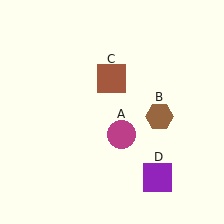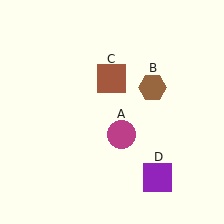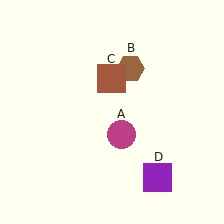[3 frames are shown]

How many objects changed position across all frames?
1 object changed position: brown hexagon (object B).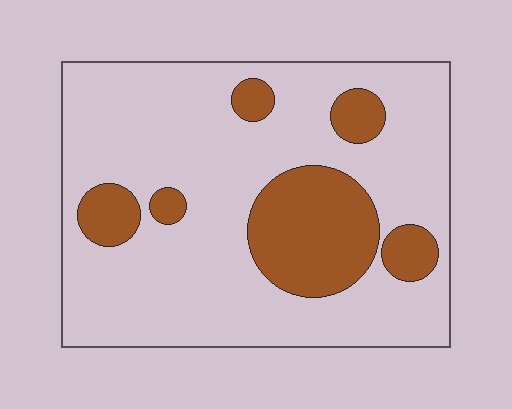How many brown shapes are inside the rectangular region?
6.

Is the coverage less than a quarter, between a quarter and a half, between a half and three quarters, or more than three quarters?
Less than a quarter.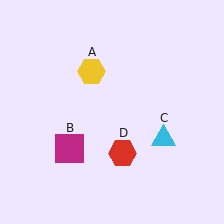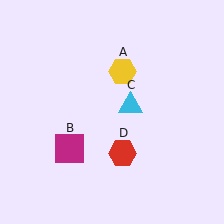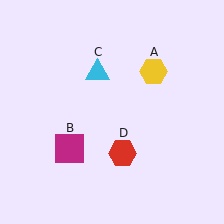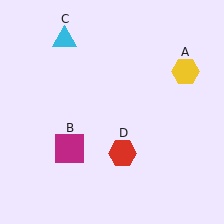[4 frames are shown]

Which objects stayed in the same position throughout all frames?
Magenta square (object B) and red hexagon (object D) remained stationary.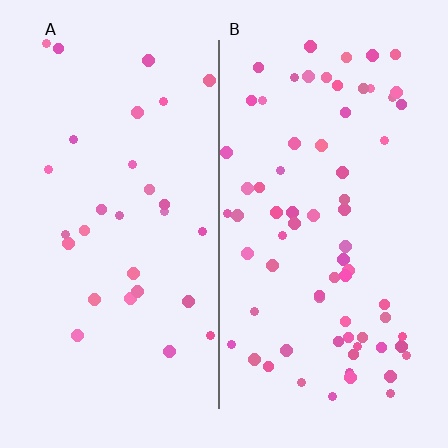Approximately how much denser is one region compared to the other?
Approximately 2.4× — region B over region A.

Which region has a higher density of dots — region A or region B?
B (the right).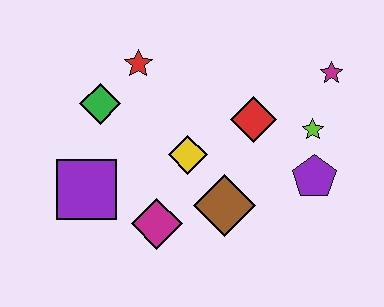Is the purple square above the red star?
No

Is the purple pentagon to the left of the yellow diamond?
No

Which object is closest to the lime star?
The purple pentagon is closest to the lime star.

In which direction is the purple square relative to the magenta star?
The purple square is to the left of the magenta star.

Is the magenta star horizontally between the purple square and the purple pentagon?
No